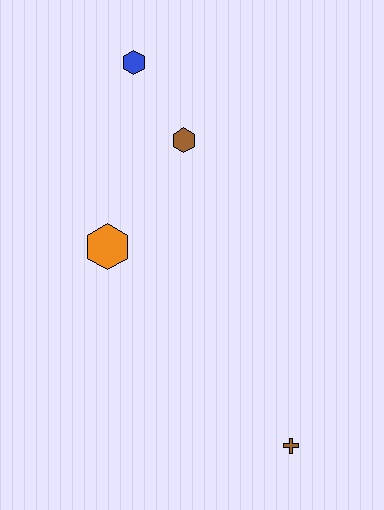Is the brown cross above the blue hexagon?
No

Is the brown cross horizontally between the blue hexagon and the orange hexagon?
No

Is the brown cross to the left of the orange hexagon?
No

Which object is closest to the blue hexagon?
The brown hexagon is closest to the blue hexagon.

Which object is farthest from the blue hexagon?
The brown cross is farthest from the blue hexagon.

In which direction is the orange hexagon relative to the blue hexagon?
The orange hexagon is below the blue hexagon.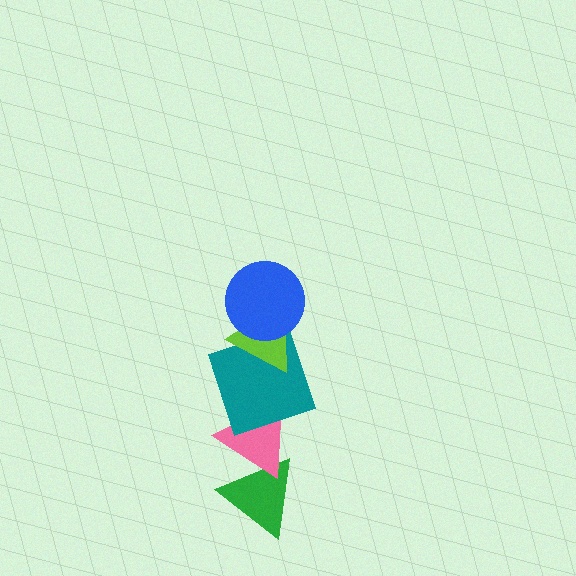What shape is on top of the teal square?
The lime triangle is on top of the teal square.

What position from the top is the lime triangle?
The lime triangle is 2nd from the top.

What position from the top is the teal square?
The teal square is 3rd from the top.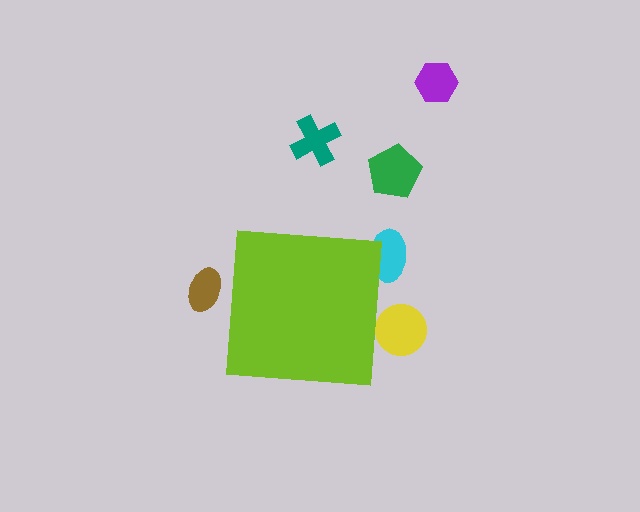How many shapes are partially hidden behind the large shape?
3 shapes are partially hidden.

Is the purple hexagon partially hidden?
No, the purple hexagon is fully visible.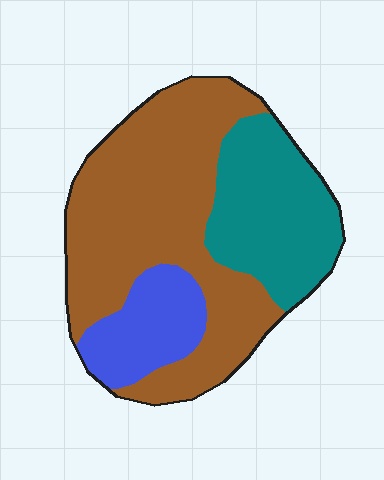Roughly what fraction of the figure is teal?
Teal covers roughly 30% of the figure.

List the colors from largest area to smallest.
From largest to smallest: brown, teal, blue.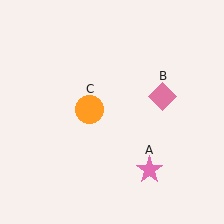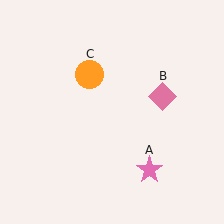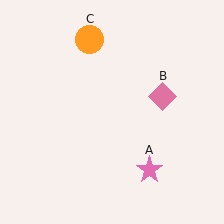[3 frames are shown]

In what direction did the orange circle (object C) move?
The orange circle (object C) moved up.